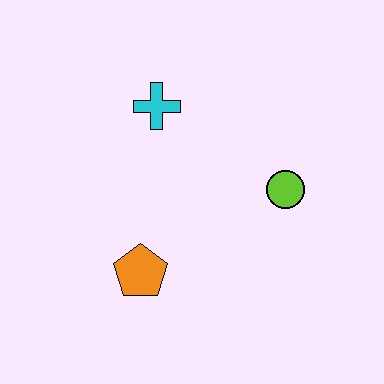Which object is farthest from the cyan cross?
The orange pentagon is farthest from the cyan cross.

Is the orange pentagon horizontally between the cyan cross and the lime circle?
No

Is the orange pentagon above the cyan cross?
No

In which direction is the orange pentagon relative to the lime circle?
The orange pentagon is to the left of the lime circle.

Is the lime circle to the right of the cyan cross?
Yes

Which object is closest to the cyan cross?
The lime circle is closest to the cyan cross.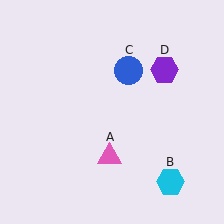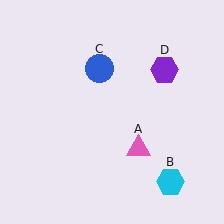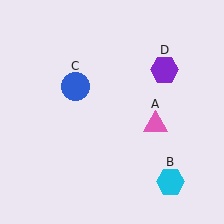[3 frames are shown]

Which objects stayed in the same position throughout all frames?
Cyan hexagon (object B) and purple hexagon (object D) remained stationary.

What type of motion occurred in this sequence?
The pink triangle (object A), blue circle (object C) rotated counterclockwise around the center of the scene.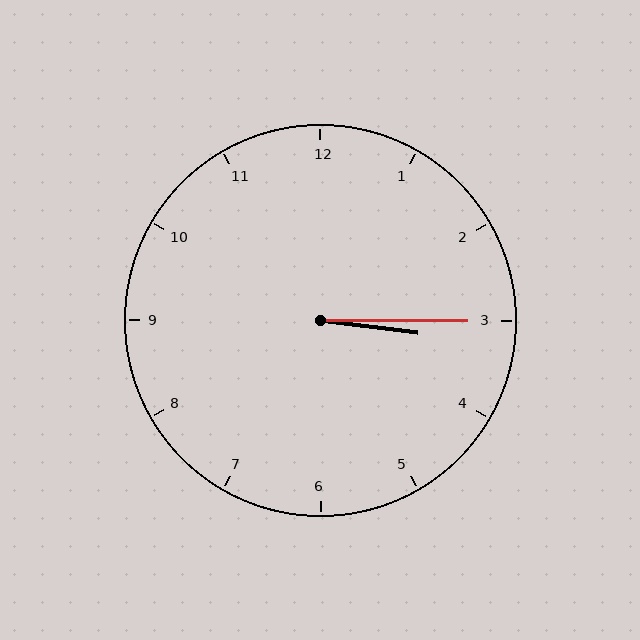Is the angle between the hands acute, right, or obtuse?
It is acute.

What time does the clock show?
3:15.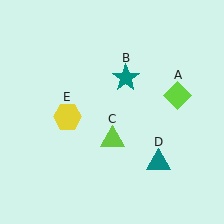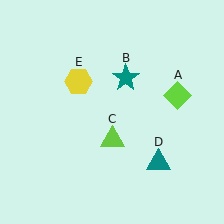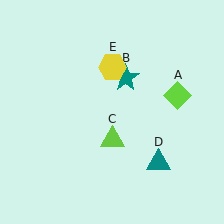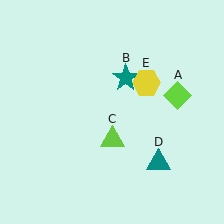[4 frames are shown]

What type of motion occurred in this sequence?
The yellow hexagon (object E) rotated clockwise around the center of the scene.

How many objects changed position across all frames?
1 object changed position: yellow hexagon (object E).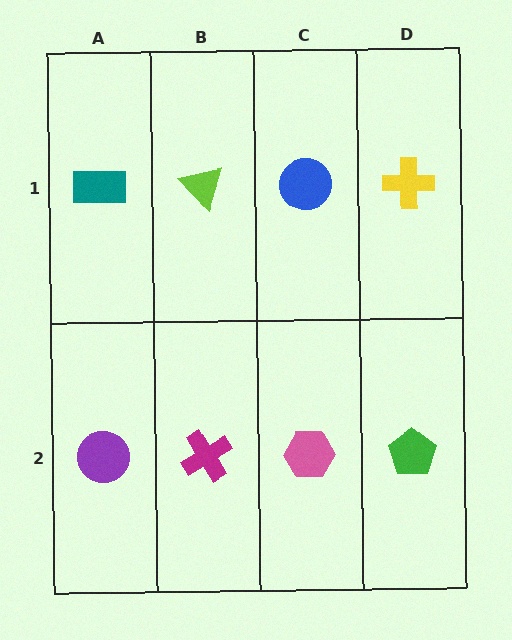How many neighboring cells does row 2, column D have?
2.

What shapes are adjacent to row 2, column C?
A blue circle (row 1, column C), a magenta cross (row 2, column B), a green pentagon (row 2, column D).